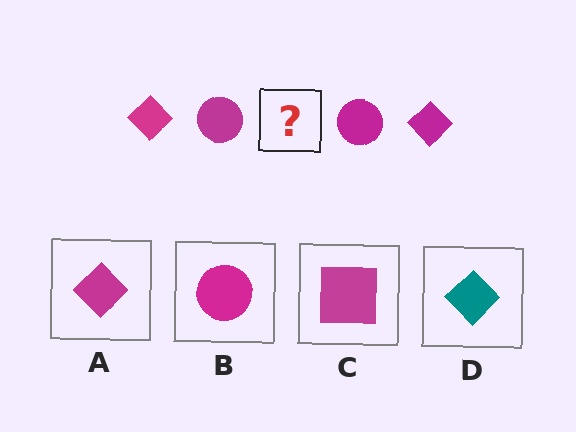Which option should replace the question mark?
Option A.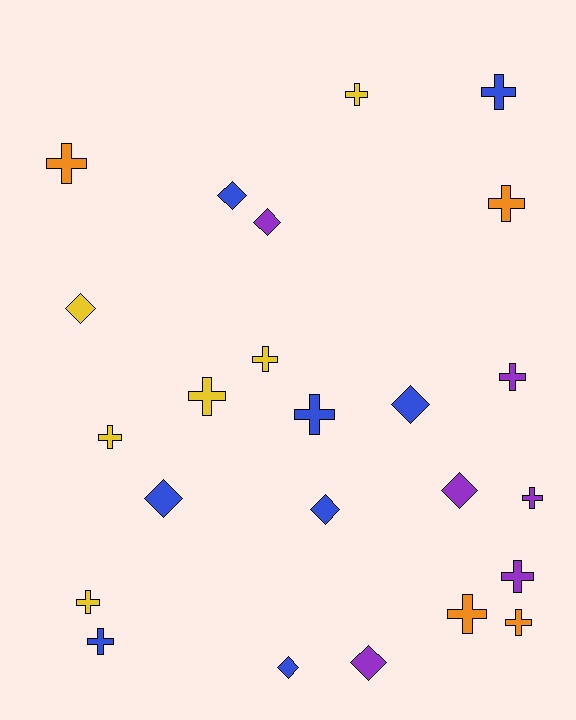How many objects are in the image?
There are 24 objects.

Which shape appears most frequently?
Cross, with 15 objects.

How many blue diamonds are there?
There are 5 blue diamonds.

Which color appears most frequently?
Blue, with 8 objects.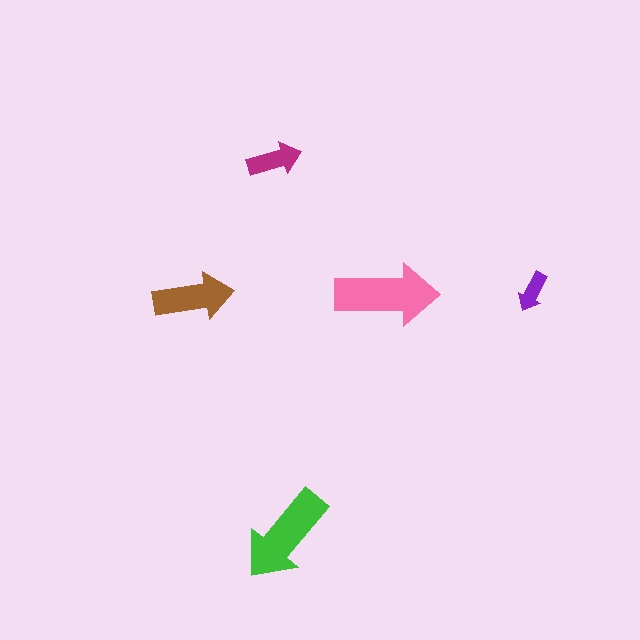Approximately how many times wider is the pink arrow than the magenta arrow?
About 2 times wider.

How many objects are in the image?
There are 5 objects in the image.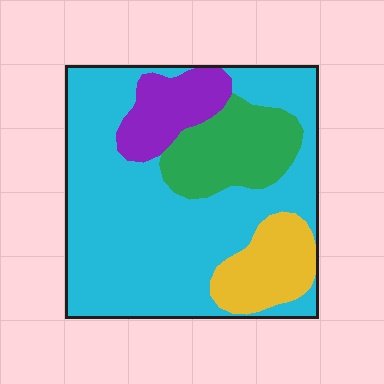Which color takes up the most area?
Cyan, at roughly 65%.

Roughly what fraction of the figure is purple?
Purple covers 11% of the figure.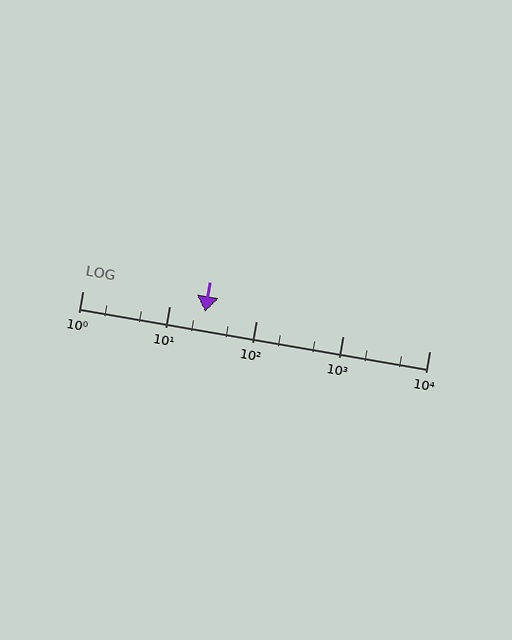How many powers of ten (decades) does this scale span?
The scale spans 4 decades, from 1 to 10000.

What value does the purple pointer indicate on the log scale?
The pointer indicates approximately 26.